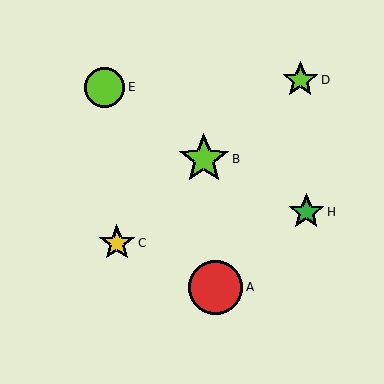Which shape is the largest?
The red circle (labeled A) is the largest.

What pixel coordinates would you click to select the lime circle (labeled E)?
Click at (105, 87) to select the lime circle E.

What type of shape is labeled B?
Shape B is a lime star.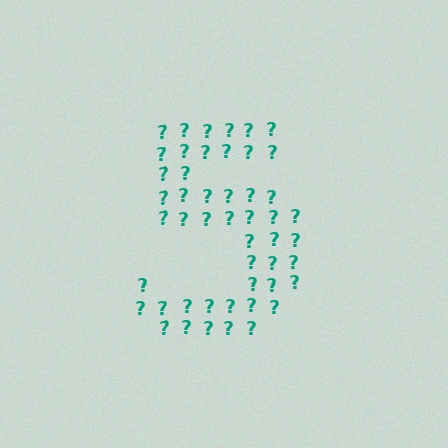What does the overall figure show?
The overall figure shows the digit 5.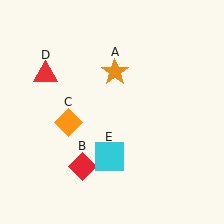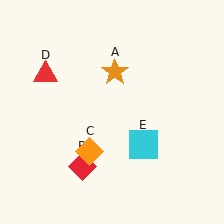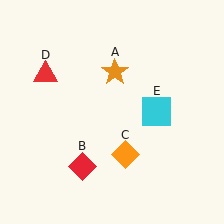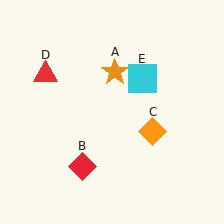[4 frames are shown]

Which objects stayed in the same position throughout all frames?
Orange star (object A) and red diamond (object B) and red triangle (object D) remained stationary.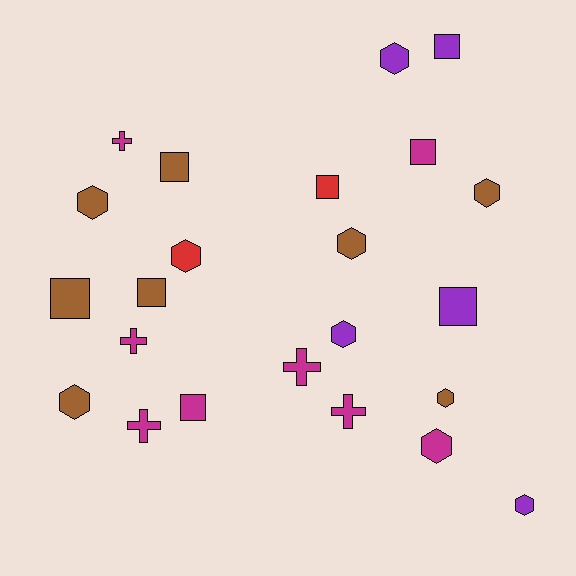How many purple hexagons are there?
There are 3 purple hexagons.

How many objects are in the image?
There are 23 objects.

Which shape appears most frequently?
Hexagon, with 10 objects.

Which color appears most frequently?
Magenta, with 8 objects.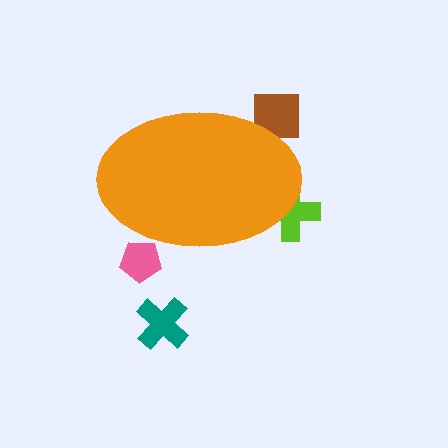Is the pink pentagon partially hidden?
Yes, the pink pentagon is partially hidden behind the orange ellipse.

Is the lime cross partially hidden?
Yes, the lime cross is partially hidden behind the orange ellipse.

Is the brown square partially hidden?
Yes, the brown square is partially hidden behind the orange ellipse.